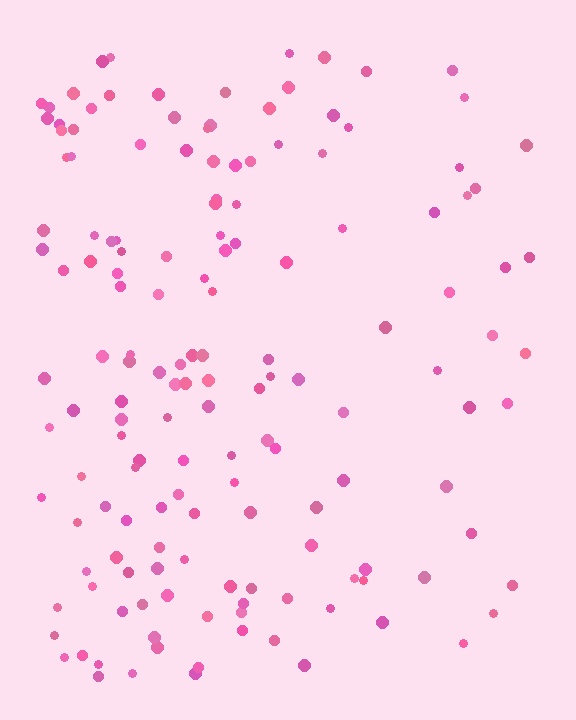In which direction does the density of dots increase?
From right to left, with the left side densest.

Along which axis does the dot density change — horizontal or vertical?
Horizontal.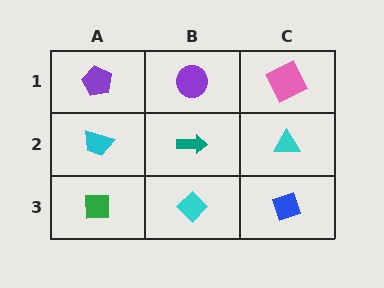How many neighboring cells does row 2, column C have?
3.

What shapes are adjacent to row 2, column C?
A pink square (row 1, column C), a blue diamond (row 3, column C), a teal arrow (row 2, column B).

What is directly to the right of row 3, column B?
A blue diamond.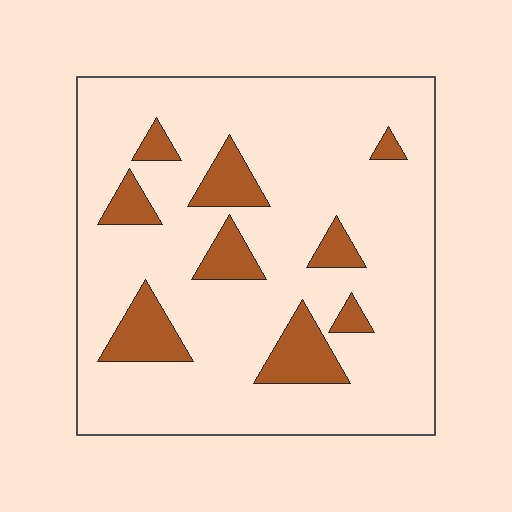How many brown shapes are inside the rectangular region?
9.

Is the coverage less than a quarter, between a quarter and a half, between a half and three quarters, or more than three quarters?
Less than a quarter.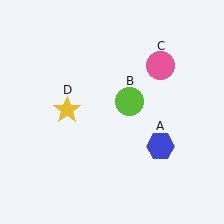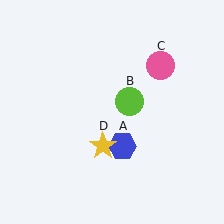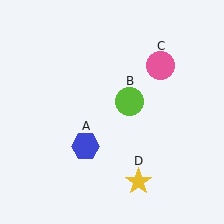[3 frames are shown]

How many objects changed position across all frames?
2 objects changed position: blue hexagon (object A), yellow star (object D).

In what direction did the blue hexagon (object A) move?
The blue hexagon (object A) moved left.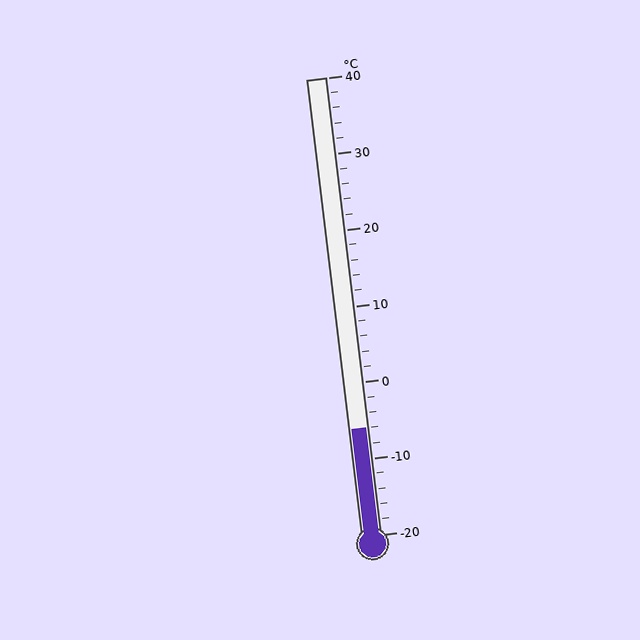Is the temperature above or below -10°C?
The temperature is above -10°C.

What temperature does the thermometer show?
The thermometer shows approximately -6°C.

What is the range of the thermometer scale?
The thermometer scale ranges from -20°C to 40°C.